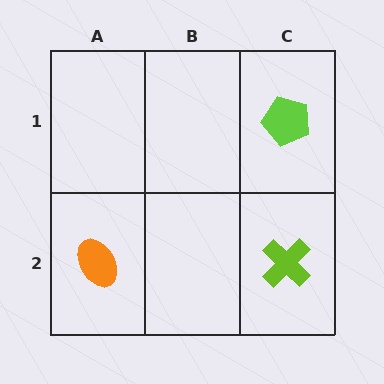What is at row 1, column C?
A lime pentagon.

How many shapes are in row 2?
2 shapes.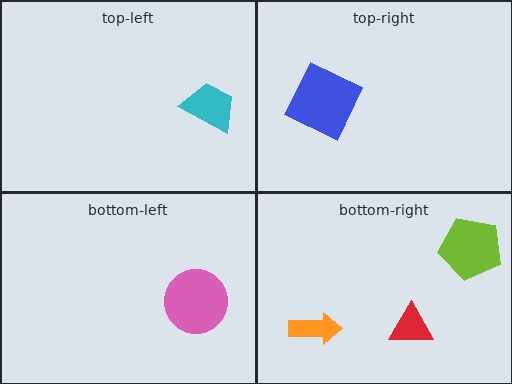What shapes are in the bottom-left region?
The pink circle.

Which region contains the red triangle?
The bottom-right region.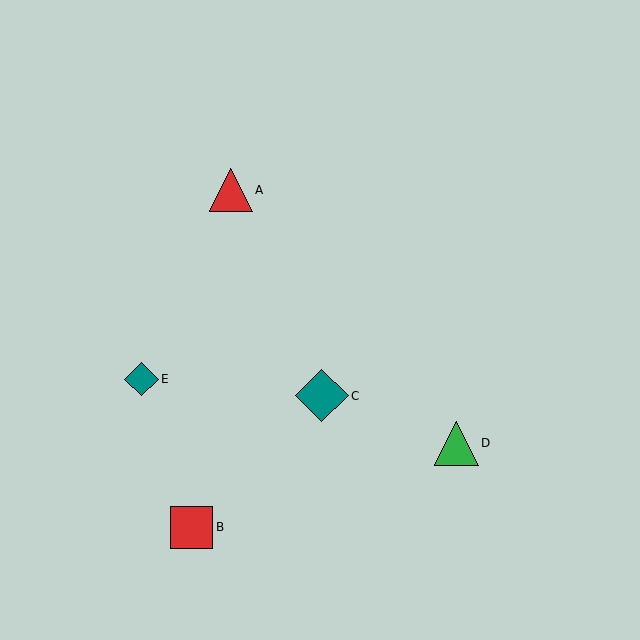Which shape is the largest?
The teal diamond (labeled C) is the largest.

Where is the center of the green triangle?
The center of the green triangle is at (456, 443).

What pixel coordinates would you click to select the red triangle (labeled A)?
Click at (231, 190) to select the red triangle A.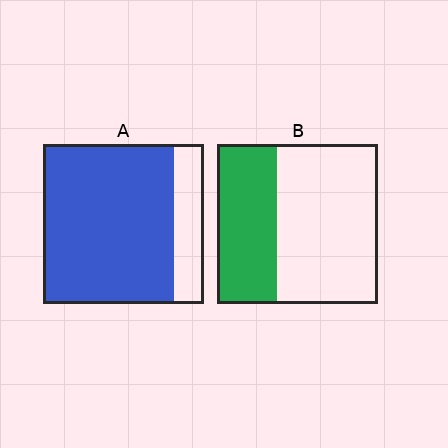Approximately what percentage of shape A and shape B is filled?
A is approximately 80% and B is approximately 35%.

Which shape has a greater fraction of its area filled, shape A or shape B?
Shape A.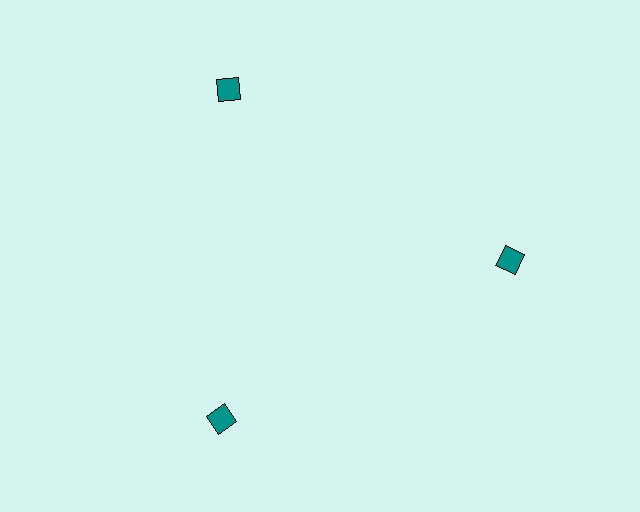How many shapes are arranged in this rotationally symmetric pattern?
There are 3 shapes, arranged in 3 groups of 1.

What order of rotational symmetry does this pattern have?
This pattern has 3-fold rotational symmetry.